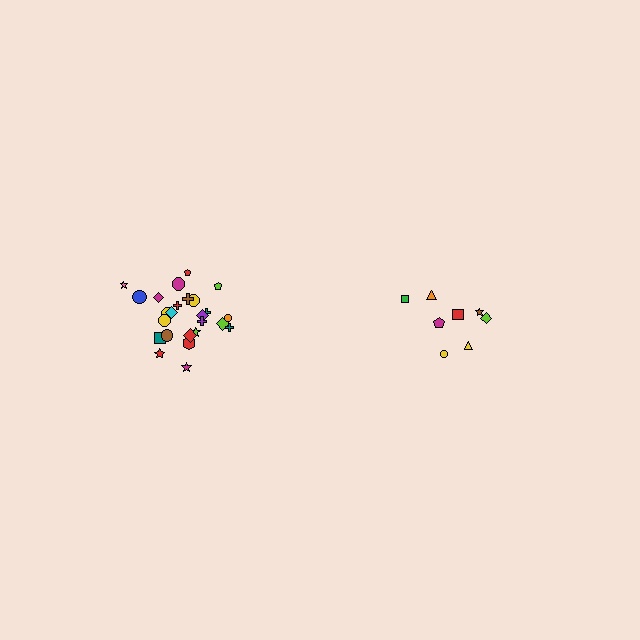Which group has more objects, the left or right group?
The left group.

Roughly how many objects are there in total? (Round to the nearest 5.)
Roughly 35 objects in total.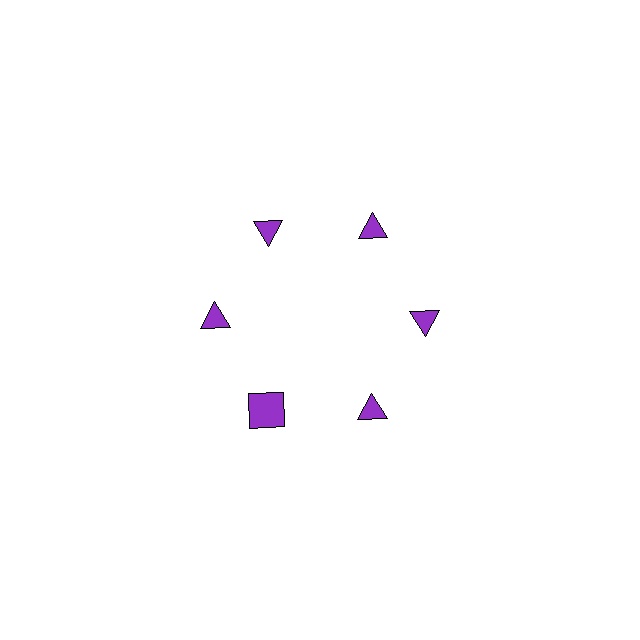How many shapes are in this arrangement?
There are 6 shapes arranged in a ring pattern.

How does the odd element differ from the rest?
It has a different shape: square instead of triangle.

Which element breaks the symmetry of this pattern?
The purple square at roughly the 7 o'clock position breaks the symmetry. All other shapes are purple triangles.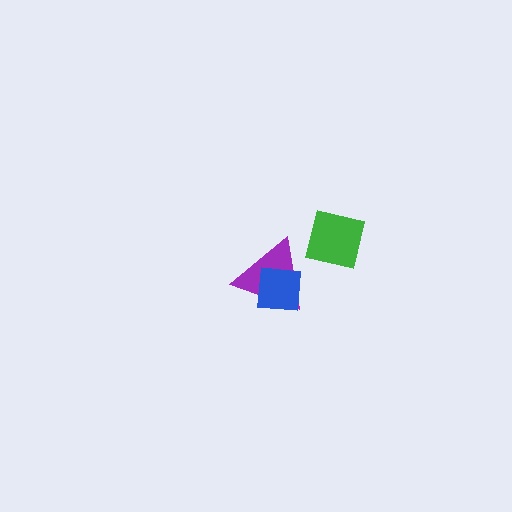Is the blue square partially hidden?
No, no other shape covers it.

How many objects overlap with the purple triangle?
1 object overlaps with the purple triangle.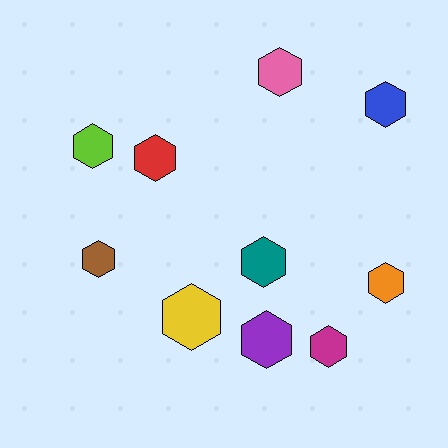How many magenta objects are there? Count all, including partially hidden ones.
There is 1 magenta object.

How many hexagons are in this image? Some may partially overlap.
There are 10 hexagons.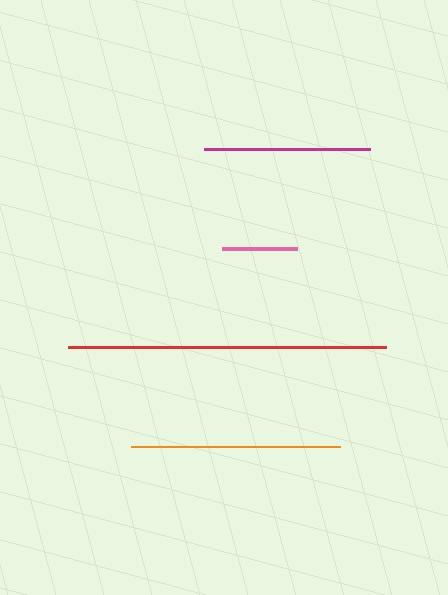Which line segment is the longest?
The red line is the longest at approximately 317 pixels.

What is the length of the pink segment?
The pink segment is approximately 75 pixels long.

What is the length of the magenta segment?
The magenta segment is approximately 166 pixels long.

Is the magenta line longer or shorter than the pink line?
The magenta line is longer than the pink line.